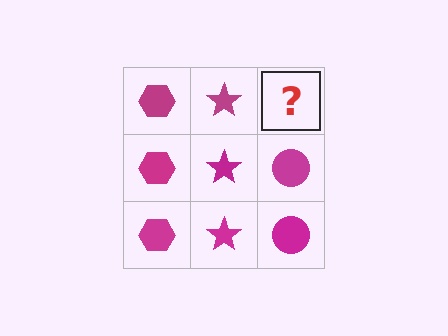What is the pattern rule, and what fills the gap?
The rule is that each column has a consistent shape. The gap should be filled with a magenta circle.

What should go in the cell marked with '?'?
The missing cell should contain a magenta circle.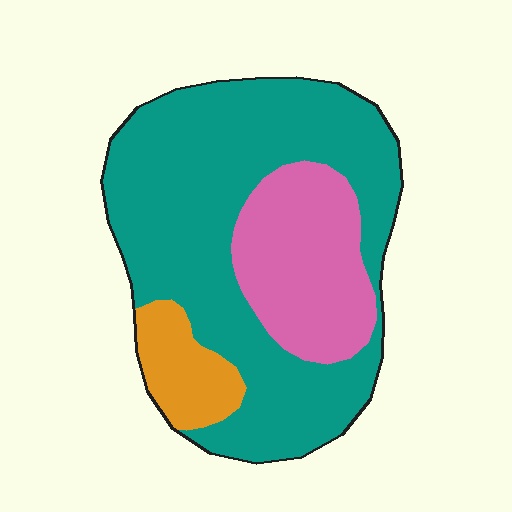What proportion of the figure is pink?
Pink covers around 25% of the figure.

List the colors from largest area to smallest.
From largest to smallest: teal, pink, orange.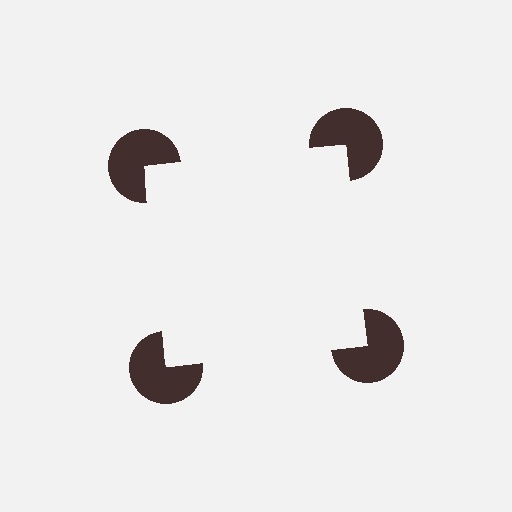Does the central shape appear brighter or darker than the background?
It typically appears slightly brighter than the background, even though no actual brightness change is drawn.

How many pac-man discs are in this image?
There are 4 — one at each vertex of the illusory square.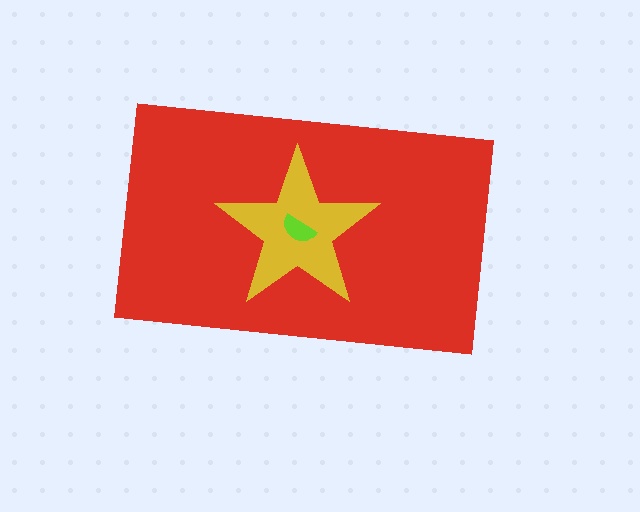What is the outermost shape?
The red rectangle.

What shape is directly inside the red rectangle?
The yellow star.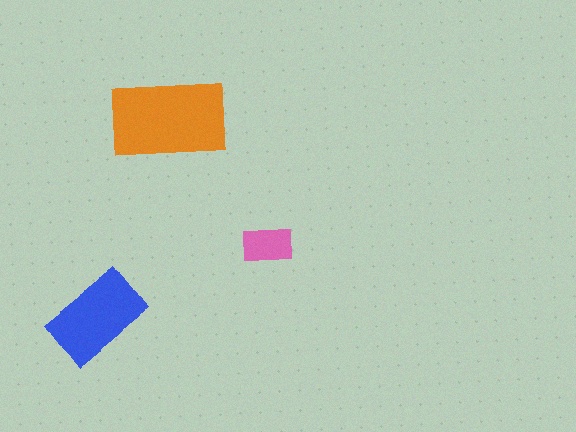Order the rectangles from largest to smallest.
the orange one, the blue one, the pink one.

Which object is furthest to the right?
The pink rectangle is rightmost.